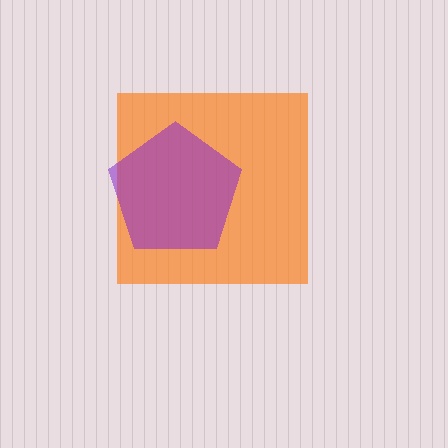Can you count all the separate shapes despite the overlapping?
Yes, there are 2 separate shapes.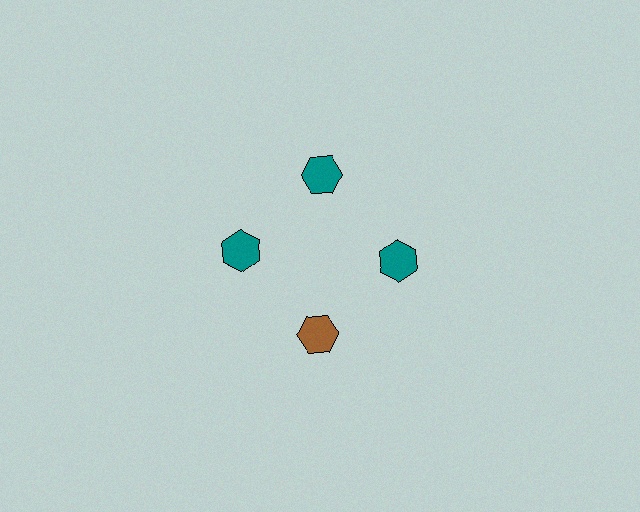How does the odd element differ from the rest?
It has a different color: brown instead of teal.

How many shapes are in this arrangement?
There are 4 shapes arranged in a ring pattern.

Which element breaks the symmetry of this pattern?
The brown hexagon at roughly the 6 o'clock position breaks the symmetry. All other shapes are teal hexagons.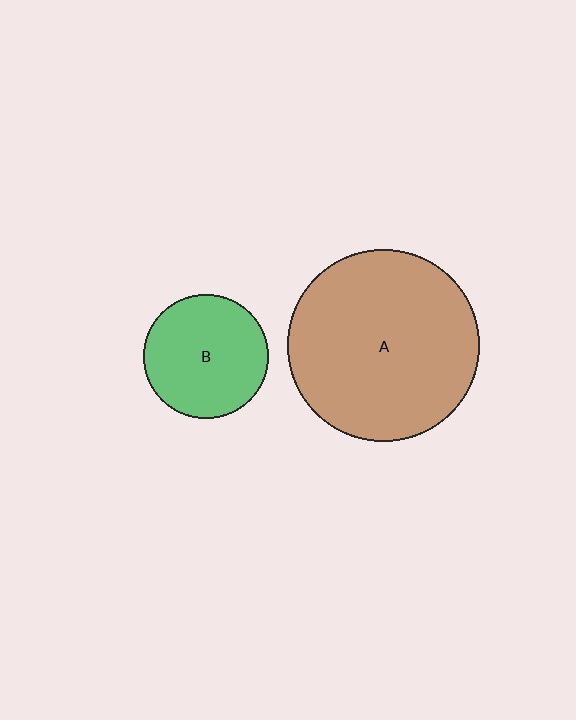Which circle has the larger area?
Circle A (brown).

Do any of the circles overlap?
No, none of the circles overlap.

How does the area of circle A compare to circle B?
Approximately 2.4 times.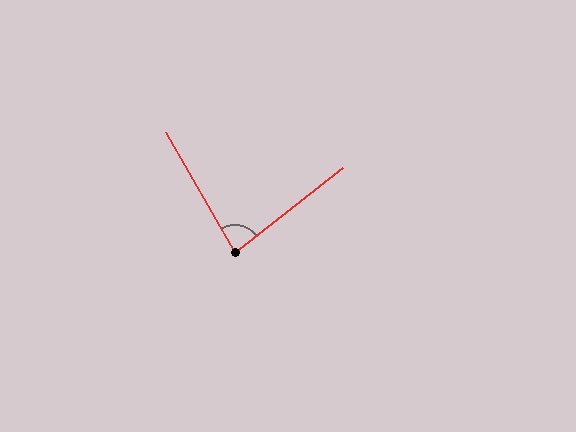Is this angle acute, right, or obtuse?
It is acute.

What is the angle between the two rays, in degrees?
Approximately 82 degrees.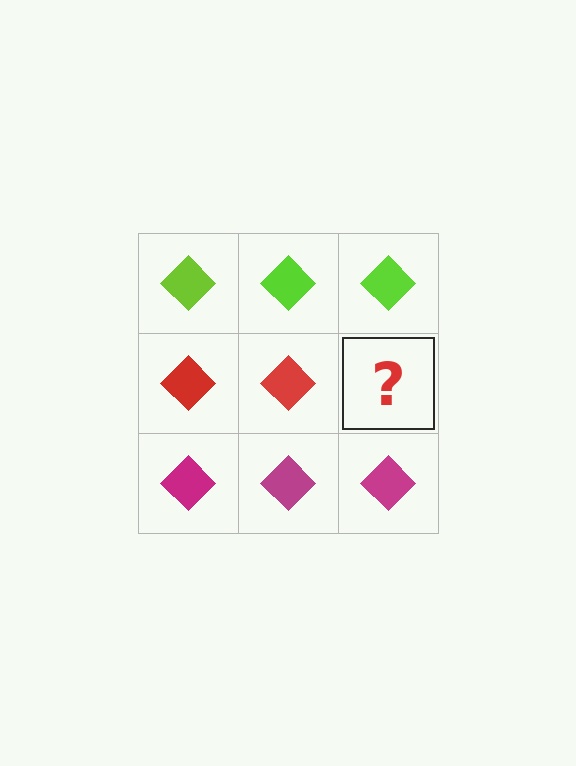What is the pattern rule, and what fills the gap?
The rule is that each row has a consistent color. The gap should be filled with a red diamond.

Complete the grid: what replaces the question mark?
The question mark should be replaced with a red diamond.